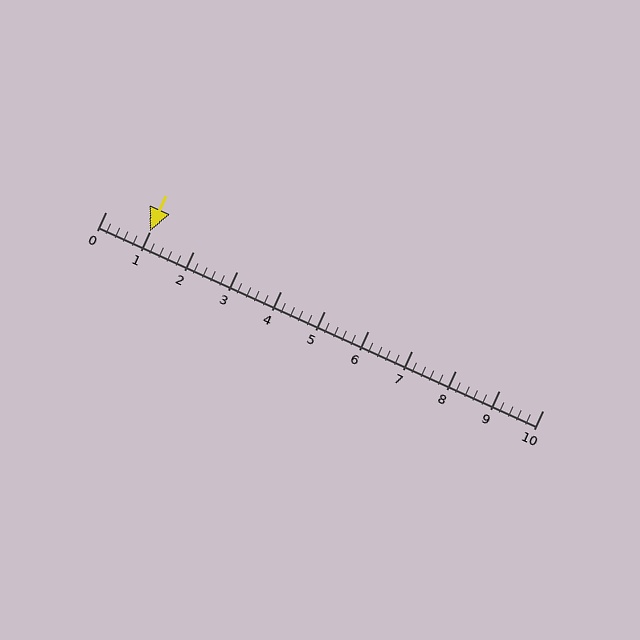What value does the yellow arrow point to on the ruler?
The yellow arrow points to approximately 1.0.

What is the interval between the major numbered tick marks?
The major tick marks are spaced 1 units apart.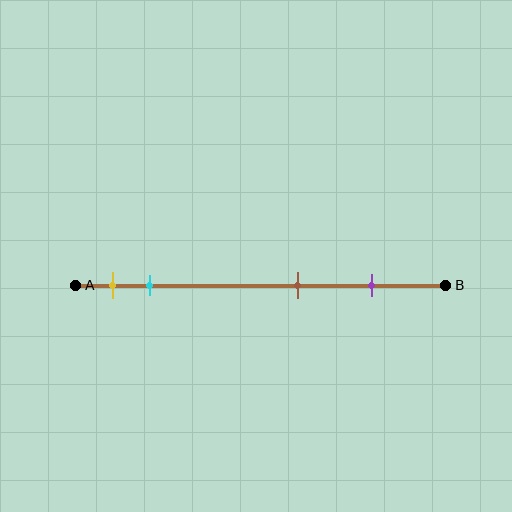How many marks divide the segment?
There are 4 marks dividing the segment.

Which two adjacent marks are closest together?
The yellow and cyan marks are the closest adjacent pair.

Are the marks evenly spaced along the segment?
No, the marks are not evenly spaced.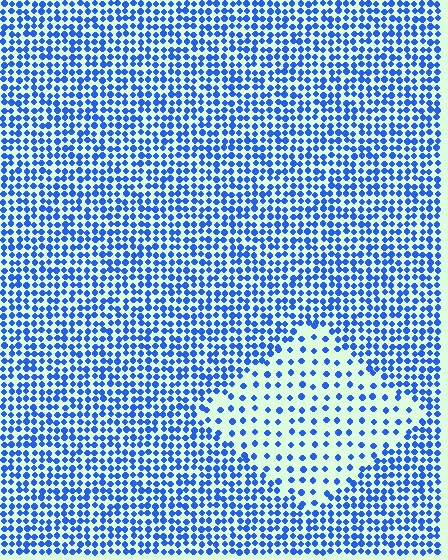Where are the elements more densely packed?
The elements are more densely packed outside the diamond boundary.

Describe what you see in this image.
The image contains small blue elements arranged at two different densities. A diamond-shaped region is visible where the elements are less densely packed than the surrounding area.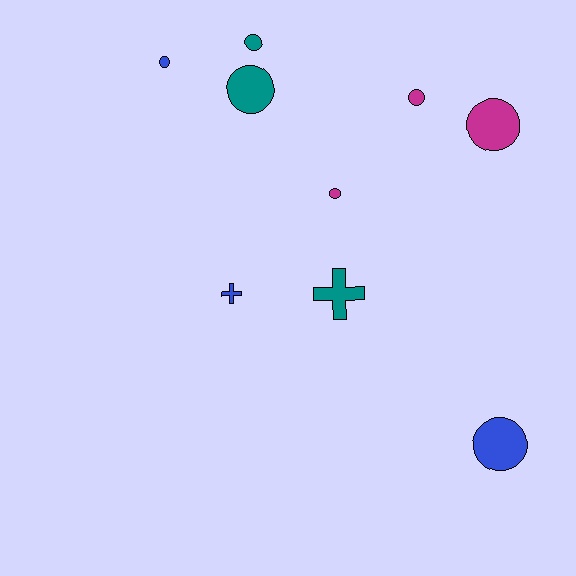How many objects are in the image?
There are 9 objects.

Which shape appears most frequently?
Circle, with 7 objects.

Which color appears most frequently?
Teal, with 3 objects.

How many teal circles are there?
There are 2 teal circles.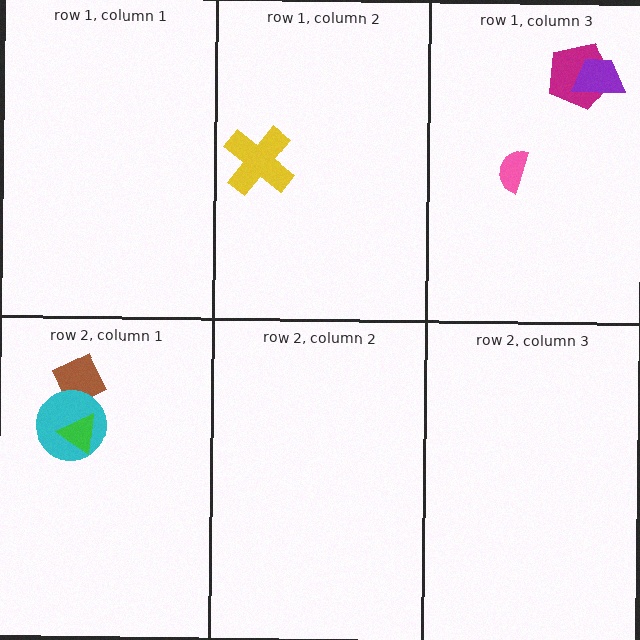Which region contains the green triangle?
The row 2, column 1 region.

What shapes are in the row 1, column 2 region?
The yellow cross.